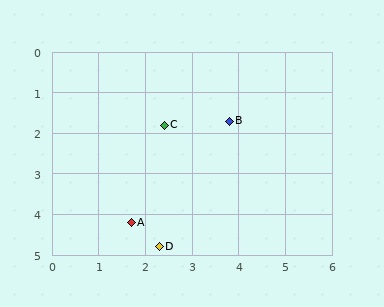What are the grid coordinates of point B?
Point B is at approximately (3.8, 1.7).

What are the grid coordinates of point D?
Point D is at approximately (2.3, 4.8).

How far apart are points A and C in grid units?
Points A and C are about 2.5 grid units apart.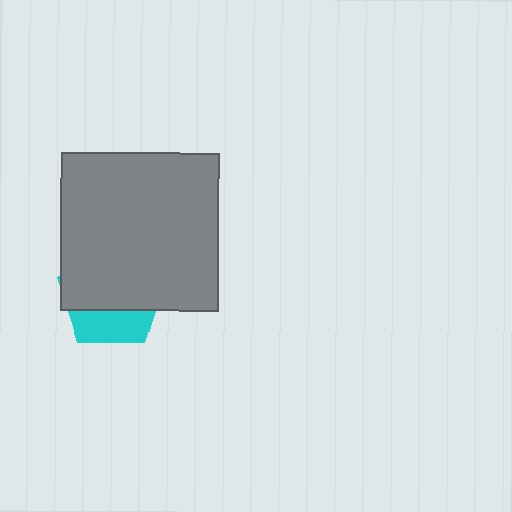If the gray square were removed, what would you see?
You would see the complete cyan pentagon.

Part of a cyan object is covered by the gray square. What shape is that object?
It is a pentagon.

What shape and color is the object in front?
The object in front is a gray square.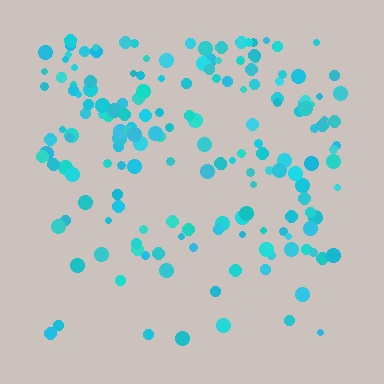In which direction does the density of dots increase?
From bottom to top, with the top side densest.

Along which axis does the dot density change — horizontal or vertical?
Vertical.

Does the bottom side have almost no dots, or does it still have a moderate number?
Still a moderate number, just noticeably fewer than the top.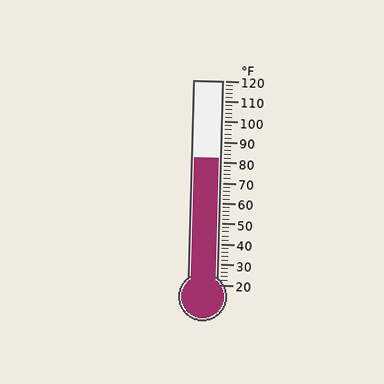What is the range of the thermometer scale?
The thermometer scale ranges from 20°F to 120°F.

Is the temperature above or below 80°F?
The temperature is above 80°F.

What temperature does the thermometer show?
The thermometer shows approximately 82°F.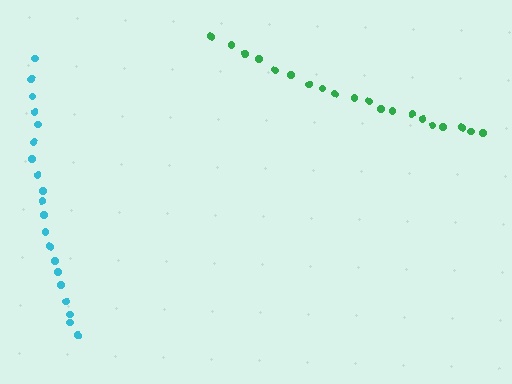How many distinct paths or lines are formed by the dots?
There are 2 distinct paths.